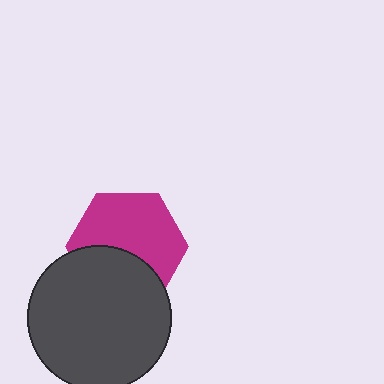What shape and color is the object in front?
The object in front is a dark gray circle.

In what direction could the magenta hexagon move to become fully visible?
The magenta hexagon could move up. That would shift it out from behind the dark gray circle entirely.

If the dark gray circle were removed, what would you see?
You would see the complete magenta hexagon.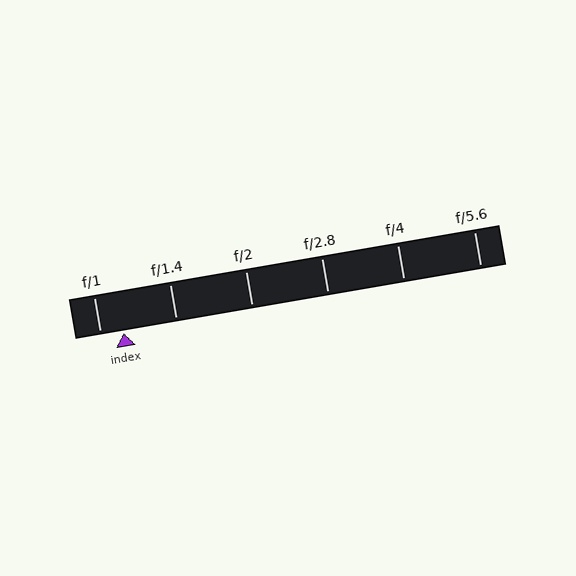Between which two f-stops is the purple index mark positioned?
The index mark is between f/1 and f/1.4.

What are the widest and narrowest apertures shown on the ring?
The widest aperture shown is f/1 and the narrowest is f/5.6.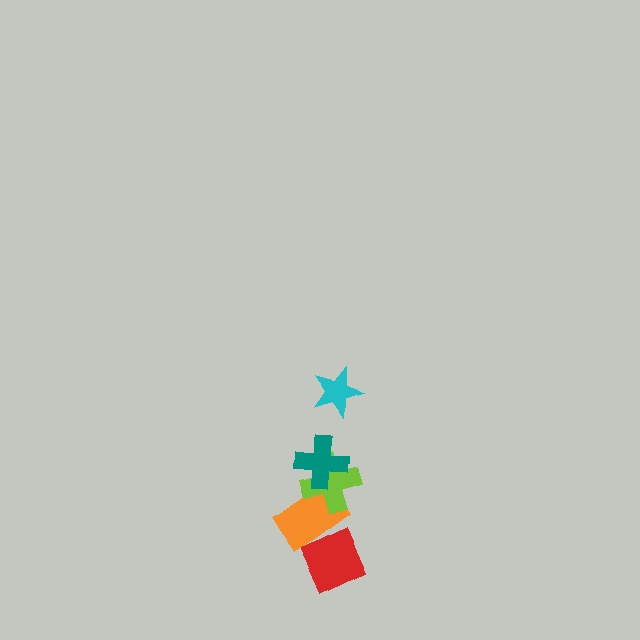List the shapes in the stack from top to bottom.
From top to bottom: the cyan star, the teal cross, the lime cross, the orange rectangle, the red diamond.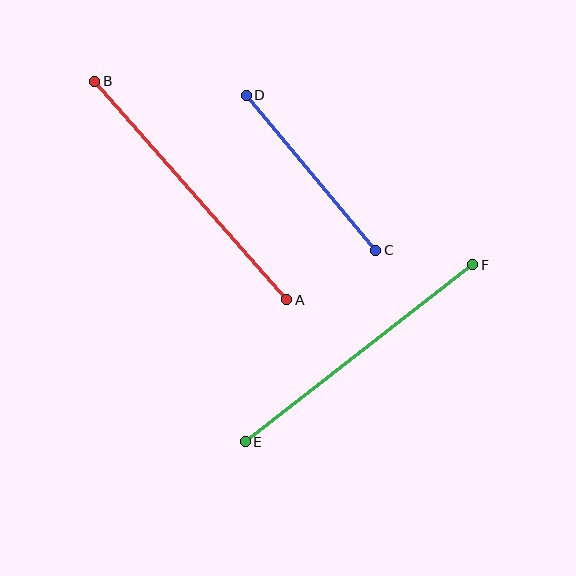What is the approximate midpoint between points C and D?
The midpoint is at approximately (311, 173) pixels.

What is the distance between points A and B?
The distance is approximately 291 pixels.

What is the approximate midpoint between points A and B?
The midpoint is at approximately (191, 190) pixels.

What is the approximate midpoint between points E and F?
The midpoint is at approximately (359, 353) pixels.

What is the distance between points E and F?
The distance is approximately 289 pixels.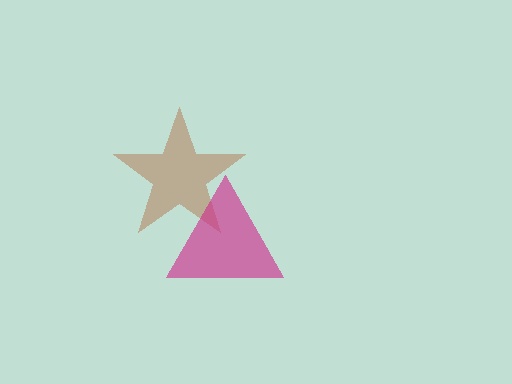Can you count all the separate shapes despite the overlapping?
Yes, there are 2 separate shapes.